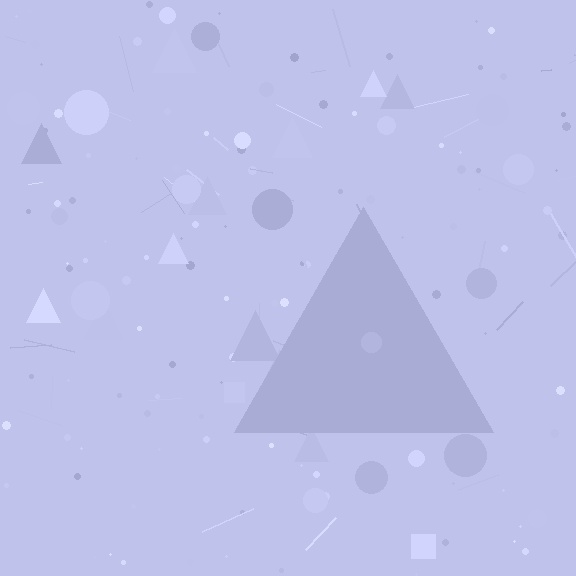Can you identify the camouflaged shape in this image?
The camouflaged shape is a triangle.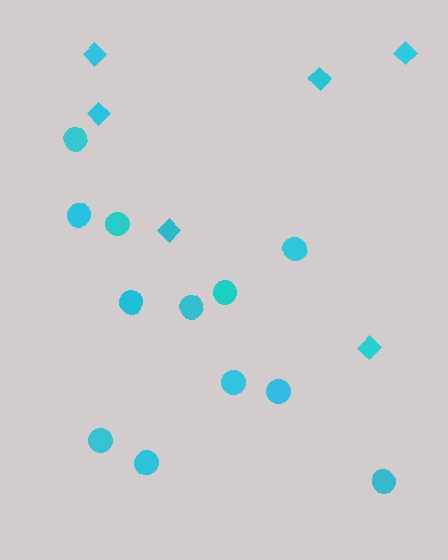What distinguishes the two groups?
There are 2 groups: one group of circles (12) and one group of diamonds (6).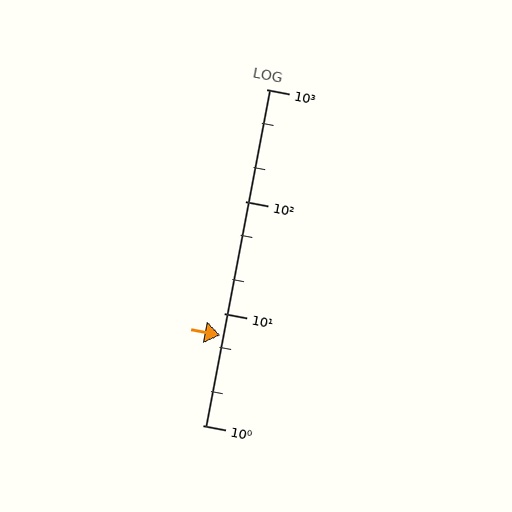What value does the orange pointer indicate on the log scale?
The pointer indicates approximately 6.3.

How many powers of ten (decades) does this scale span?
The scale spans 3 decades, from 1 to 1000.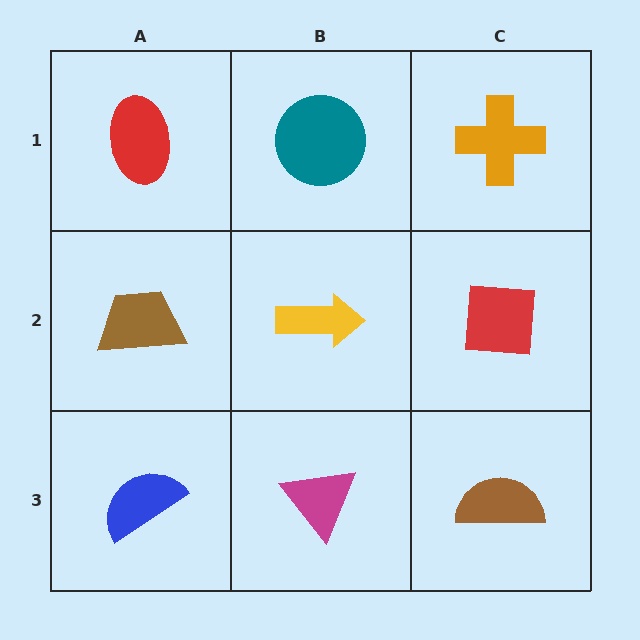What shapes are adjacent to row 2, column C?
An orange cross (row 1, column C), a brown semicircle (row 3, column C), a yellow arrow (row 2, column B).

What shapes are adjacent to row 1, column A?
A brown trapezoid (row 2, column A), a teal circle (row 1, column B).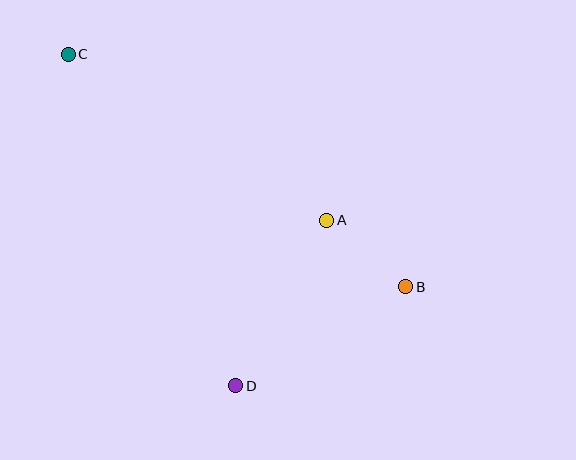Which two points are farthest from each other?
Points B and C are farthest from each other.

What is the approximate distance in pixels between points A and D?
The distance between A and D is approximately 189 pixels.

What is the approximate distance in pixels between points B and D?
The distance between B and D is approximately 197 pixels.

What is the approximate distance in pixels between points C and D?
The distance between C and D is approximately 371 pixels.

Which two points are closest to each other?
Points A and B are closest to each other.